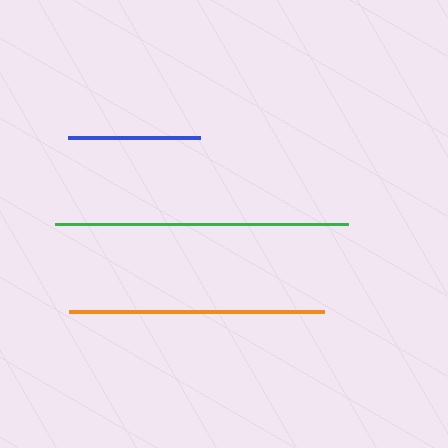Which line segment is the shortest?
The blue line is the shortest at approximately 131 pixels.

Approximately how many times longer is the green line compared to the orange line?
The green line is approximately 1.1 times the length of the orange line.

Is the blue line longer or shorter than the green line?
The green line is longer than the blue line.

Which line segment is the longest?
The green line is the longest at approximately 293 pixels.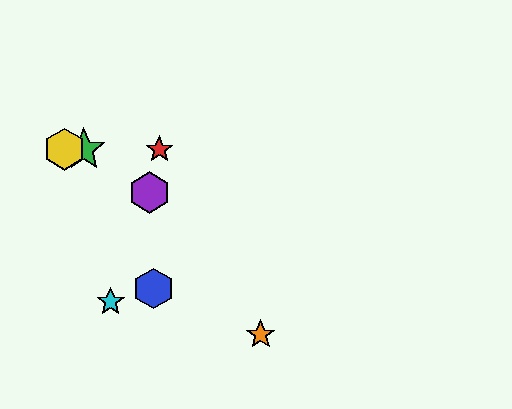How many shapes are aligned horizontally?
3 shapes (the red star, the green star, the yellow hexagon) are aligned horizontally.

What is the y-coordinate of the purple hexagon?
The purple hexagon is at y≈193.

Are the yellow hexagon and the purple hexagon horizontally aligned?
No, the yellow hexagon is at y≈149 and the purple hexagon is at y≈193.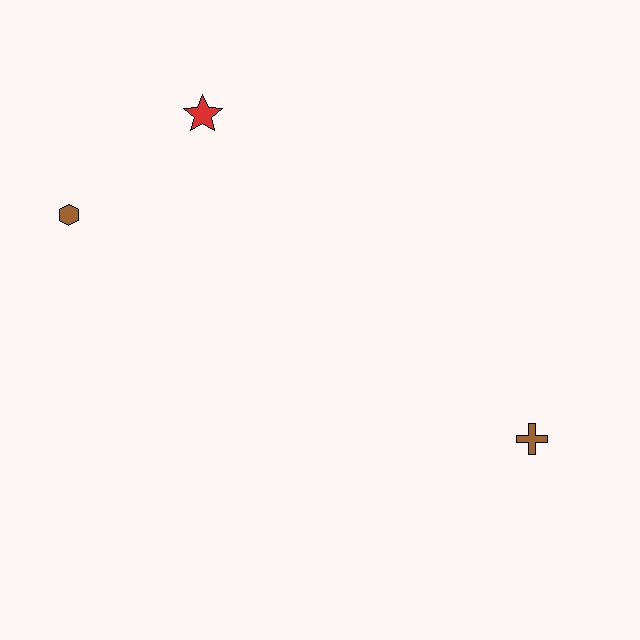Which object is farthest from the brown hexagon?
The brown cross is farthest from the brown hexagon.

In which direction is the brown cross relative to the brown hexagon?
The brown cross is to the right of the brown hexagon.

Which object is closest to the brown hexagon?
The red star is closest to the brown hexagon.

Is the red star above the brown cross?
Yes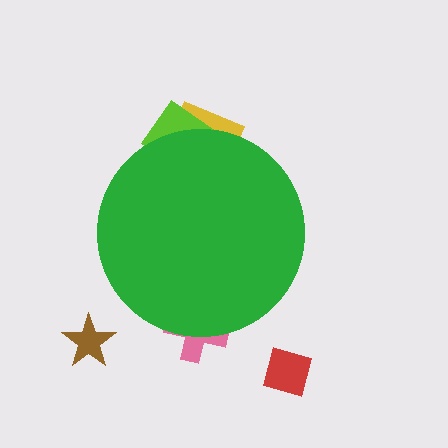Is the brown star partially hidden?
No, the brown star is fully visible.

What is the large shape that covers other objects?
A green circle.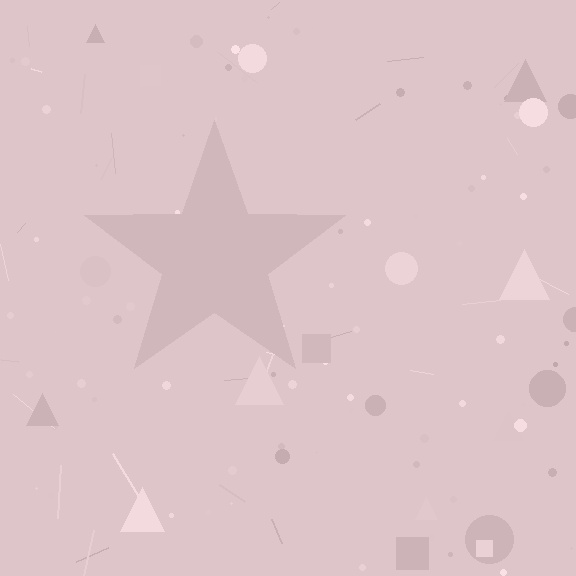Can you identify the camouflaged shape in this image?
The camouflaged shape is a star.